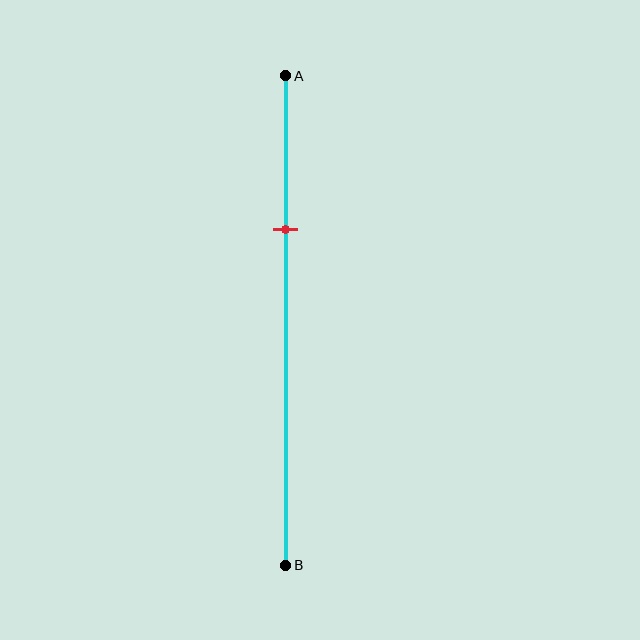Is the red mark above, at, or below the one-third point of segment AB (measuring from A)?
The red mark is approximately at the one-third point of segment AB.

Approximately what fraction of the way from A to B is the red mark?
The red mark is approximately 30% of the way from A to B.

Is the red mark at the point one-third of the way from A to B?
Yes, the mark is approximately at the one-third point.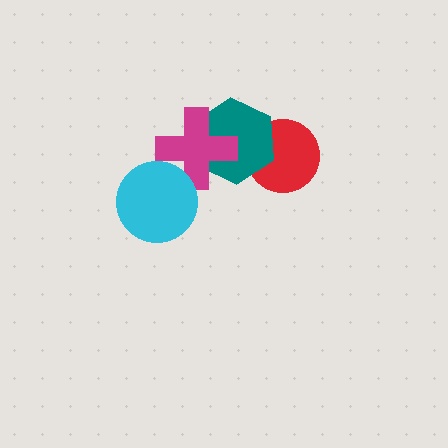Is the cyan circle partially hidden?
No, no other shape covers it.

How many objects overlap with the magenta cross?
2 objects overlap with the magenta cross.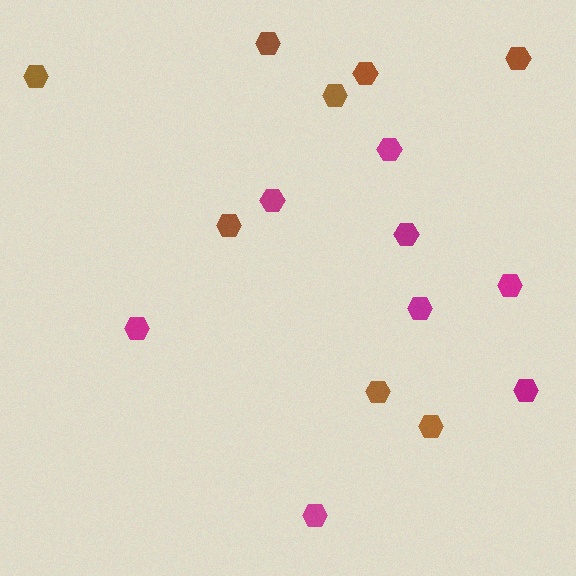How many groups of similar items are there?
There are 2 groups: one group of magenta hexagons (8) and one group of brown hexagons (8).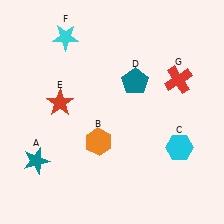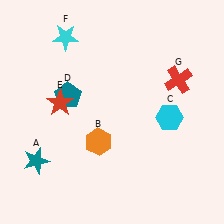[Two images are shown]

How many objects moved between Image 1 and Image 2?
2 objects moved between the two images.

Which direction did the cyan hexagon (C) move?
The cyan hexagon (C) moved up.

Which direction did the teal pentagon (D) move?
The teal pentagon (D) moved left.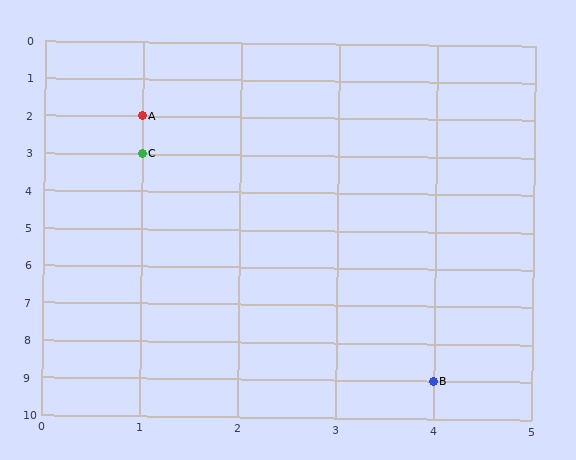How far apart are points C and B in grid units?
Points C and B are 3 columns and 6 rows apart (about 6.7 grid units diagonally).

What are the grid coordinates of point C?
Point C is at grid coordinates (1, 3).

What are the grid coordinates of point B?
Point B is at grid coordinates (4, 9).